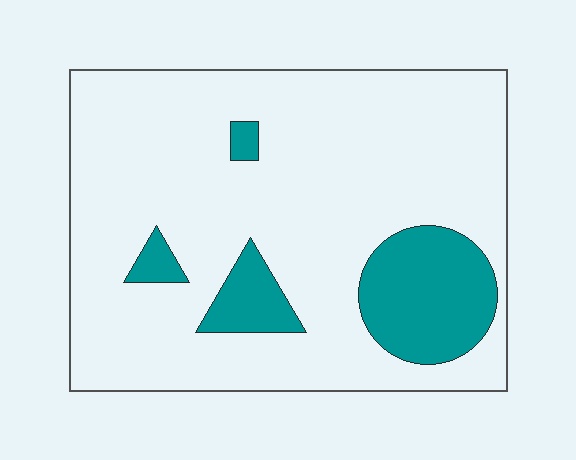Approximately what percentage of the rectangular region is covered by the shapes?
Approximately 15%.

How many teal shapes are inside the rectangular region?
4.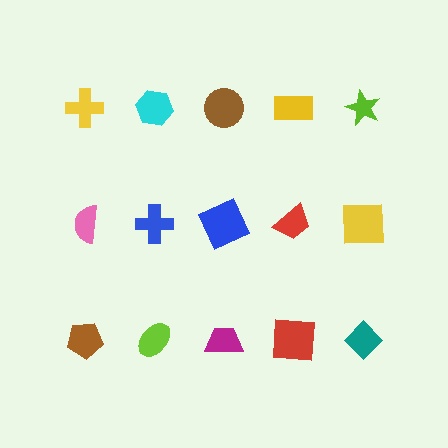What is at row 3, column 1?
A brown pentagon.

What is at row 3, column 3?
A magenta trapezoid.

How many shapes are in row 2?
5 shapes.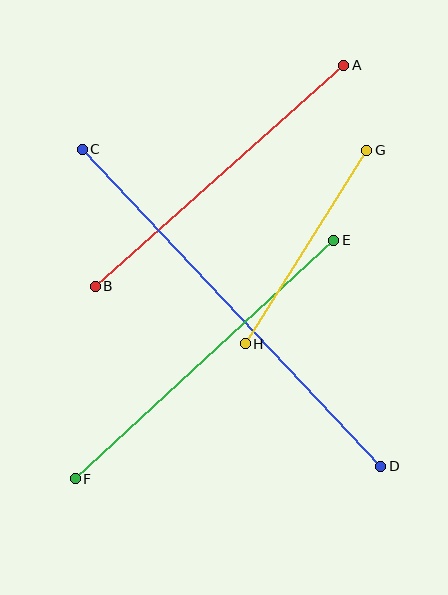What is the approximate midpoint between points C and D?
The midpoint is at approximately (232, 308) pixels.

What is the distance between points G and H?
The distance is approximately 228 pixels.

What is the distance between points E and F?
The distance is approximately 352 pixels.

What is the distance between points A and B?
The distance is approximately 333 pixels.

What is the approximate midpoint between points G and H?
The midpoint is at approximately (306, 247) pixels.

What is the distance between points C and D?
The distance is approximately 436 pixels.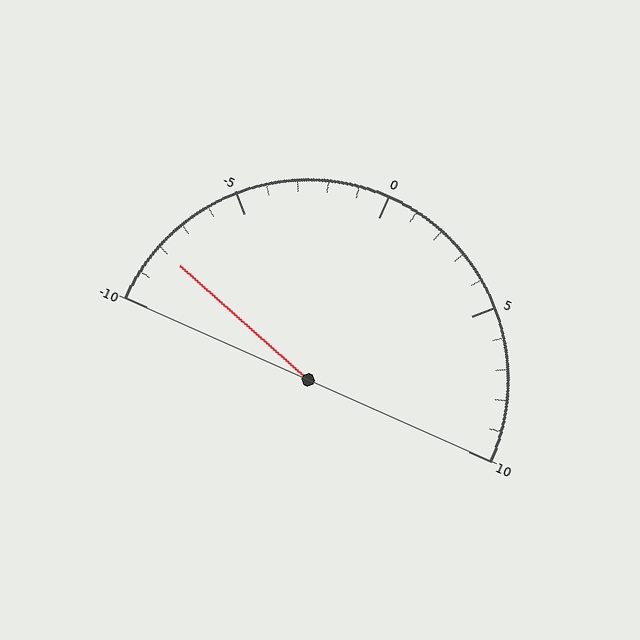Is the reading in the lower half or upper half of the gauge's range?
The reading is in the lower half of the range (-10 to 10).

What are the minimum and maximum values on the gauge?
The gauge ranges from -10 to 10.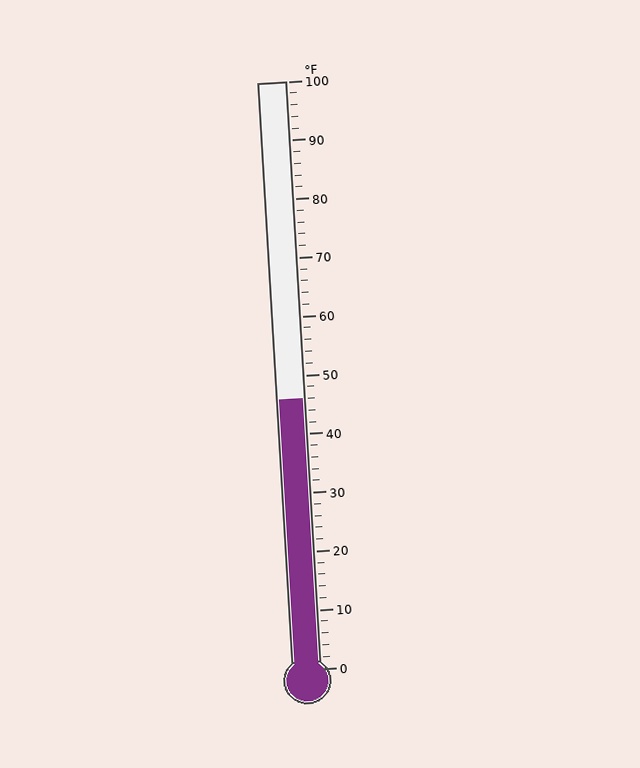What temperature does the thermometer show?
The thermometer shows approximately 46°F.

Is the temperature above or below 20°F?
The temperature is above 20°F.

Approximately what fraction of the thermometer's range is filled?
The thermometer is filled to approximately 45% of its range.